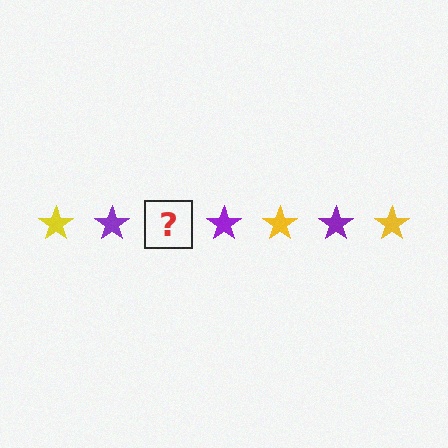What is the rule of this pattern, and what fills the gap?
The rule is that the pattern cycles through yellow, purple stars. The gap should be filled with a yellow star.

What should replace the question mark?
The question mark should be replaced with a yellow star.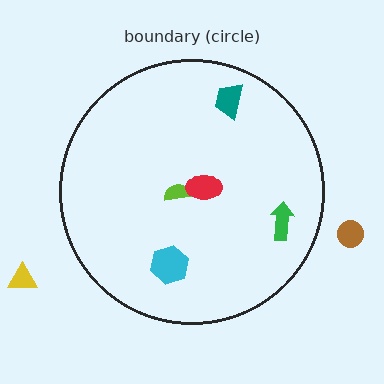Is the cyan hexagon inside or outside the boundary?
Inside.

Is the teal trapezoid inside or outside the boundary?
Inside.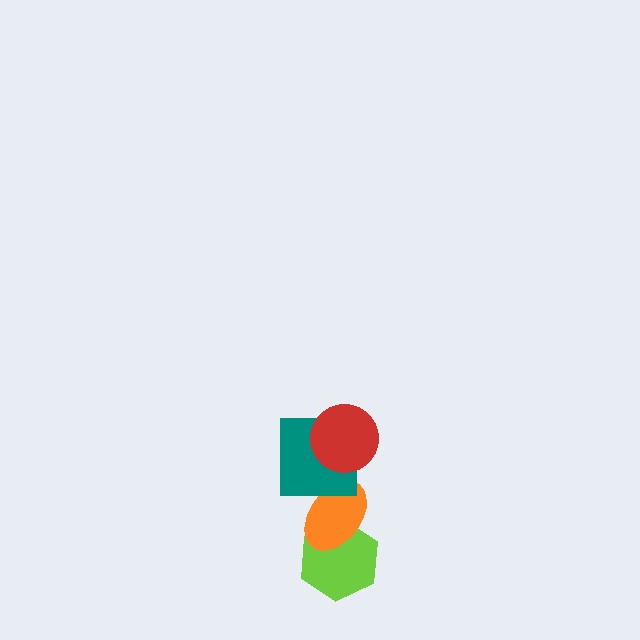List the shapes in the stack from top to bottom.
From top to bottom: the red circle, the teal square, the orange ellipse, the lime hexagon.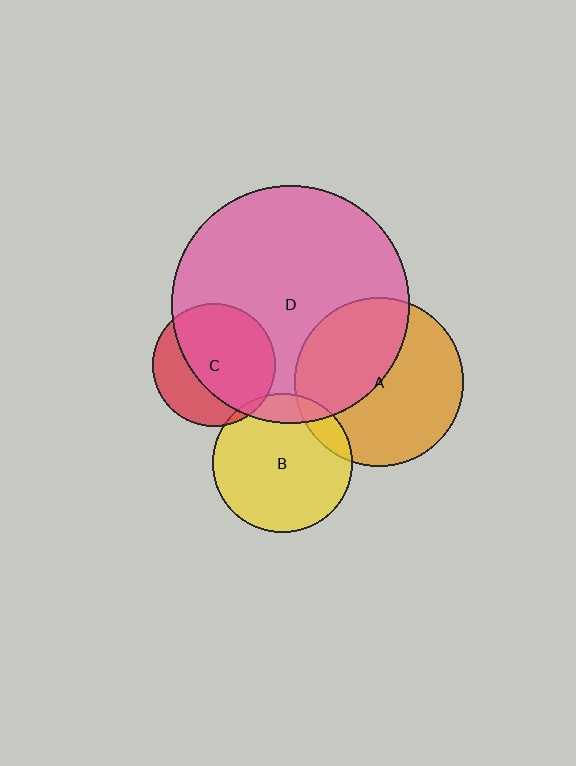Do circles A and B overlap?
Yes.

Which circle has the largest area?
Circle D (pink).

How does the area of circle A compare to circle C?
Approximately 1.9 times.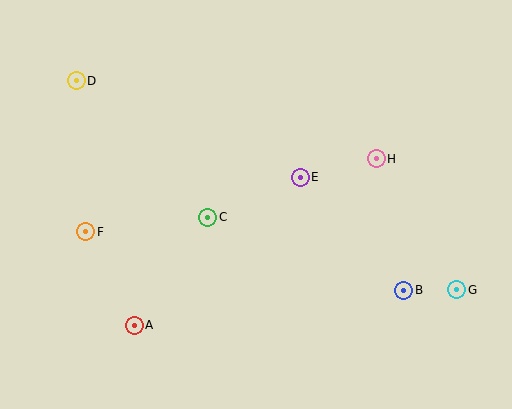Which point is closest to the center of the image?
Point C at (208, 217) is closest to the center.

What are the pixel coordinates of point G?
Point G is at (457, 290).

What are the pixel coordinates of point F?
Point F is at (86, 232).